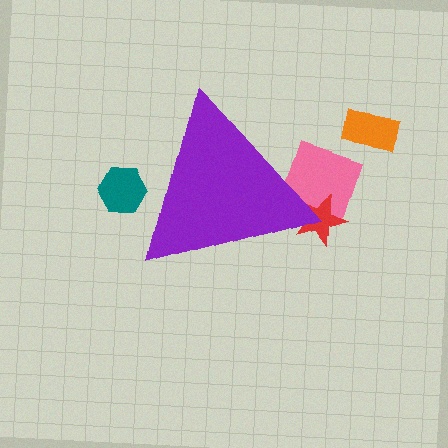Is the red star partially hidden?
Yes, the red star is partially hidden behind the purple triangle.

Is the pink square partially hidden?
Yes, the pink square is partially hidden behind the purple triangle.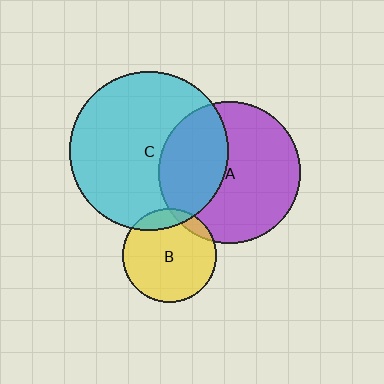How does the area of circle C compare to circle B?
Approximately 2.9 times.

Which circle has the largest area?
Circle C (cyan).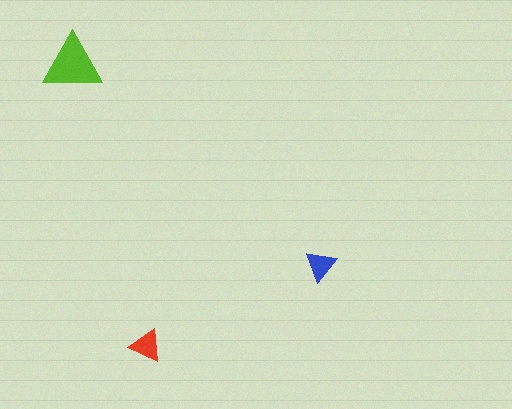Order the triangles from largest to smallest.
the lime one, the red one, the blue one.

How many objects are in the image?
There are 3 objects in the image.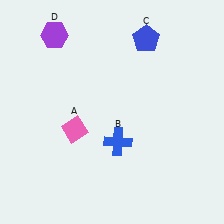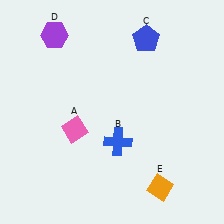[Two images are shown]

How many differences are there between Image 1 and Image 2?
There is 1 difference between the two images.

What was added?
An orange diamond (E) was added in Image 2.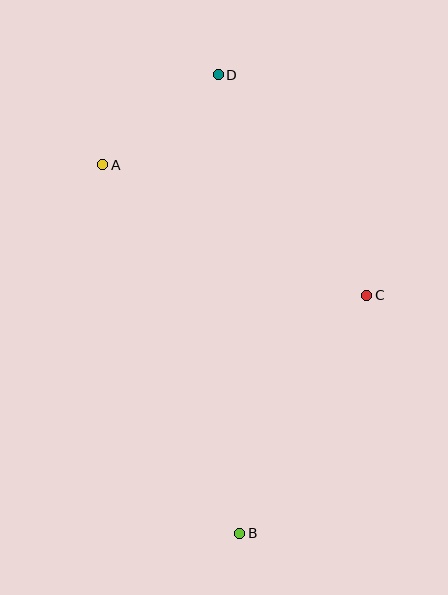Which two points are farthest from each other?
Points B and D are farthest from each other.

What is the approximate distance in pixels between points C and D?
The distance between C and D is approximately 266 pixels.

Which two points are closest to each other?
Points A and D are closest to each other.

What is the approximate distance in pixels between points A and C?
The distance between A and C is approximately 294 pixels.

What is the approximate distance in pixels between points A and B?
The distance between A and B is approximately 393 pixels.